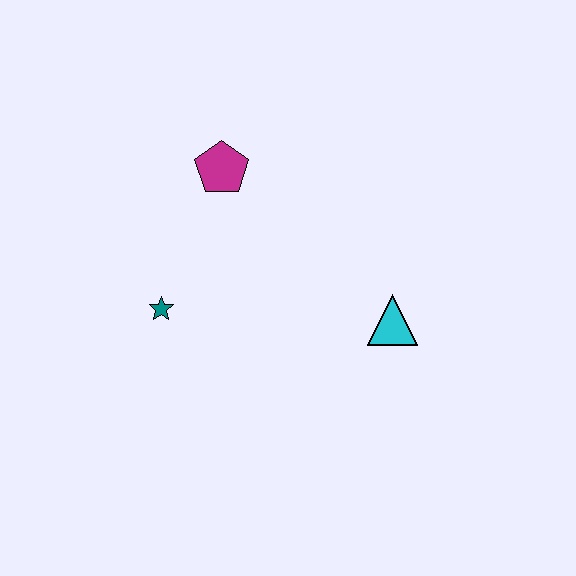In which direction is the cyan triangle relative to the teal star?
The cyan triangle is to the right of the teal star.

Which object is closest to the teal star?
The magenta pentagon is closest to the teal star.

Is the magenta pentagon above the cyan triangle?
Yes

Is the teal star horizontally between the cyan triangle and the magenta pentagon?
No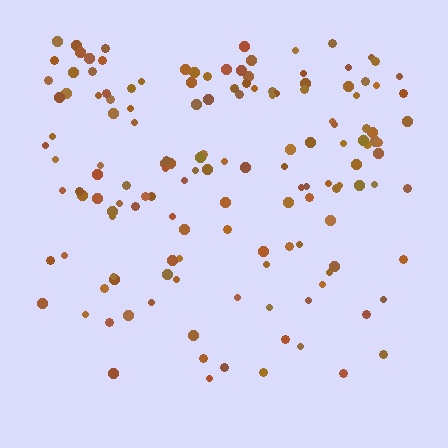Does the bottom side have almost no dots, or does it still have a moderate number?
Still a moderate number, just noticeably fewer than the top.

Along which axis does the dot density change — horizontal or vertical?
Vertical.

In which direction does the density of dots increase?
From bottom to top, with the top side densest.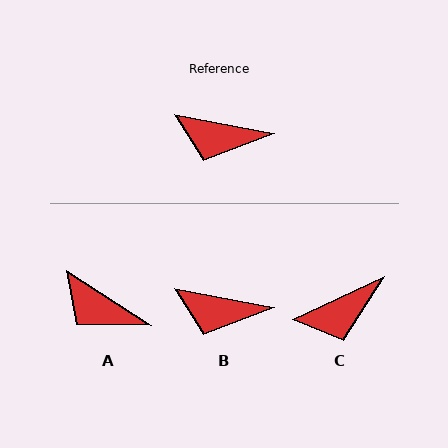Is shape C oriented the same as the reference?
No, it is off by about 36 degrees.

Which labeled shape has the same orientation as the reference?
B.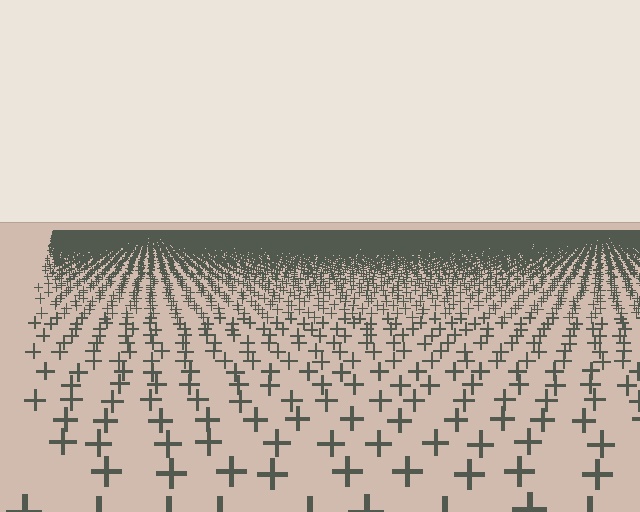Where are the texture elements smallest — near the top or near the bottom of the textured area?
Near the top.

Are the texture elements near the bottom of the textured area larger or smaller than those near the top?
Larger. Near the bottom, elements are closer to the viewer and appear at a bigger on-screen size.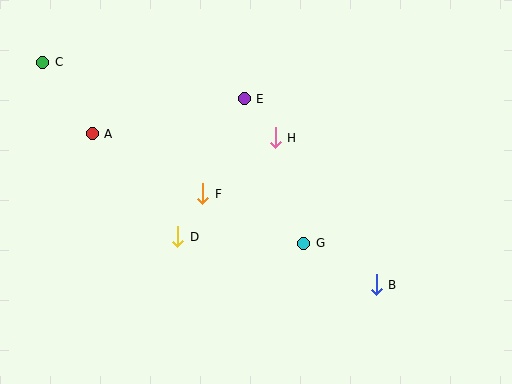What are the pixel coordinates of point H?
Point H is at (275, 138).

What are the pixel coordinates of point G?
Point G is at (304, 243).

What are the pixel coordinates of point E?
Point E is at (244, 99).